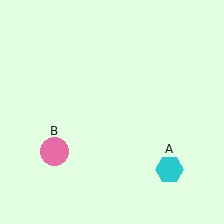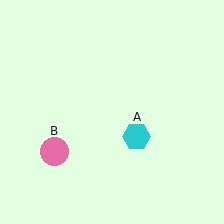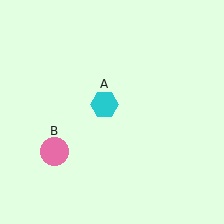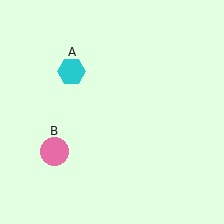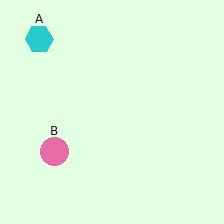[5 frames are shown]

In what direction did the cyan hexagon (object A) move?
The cyan hexagon (object A) moved up and to the left.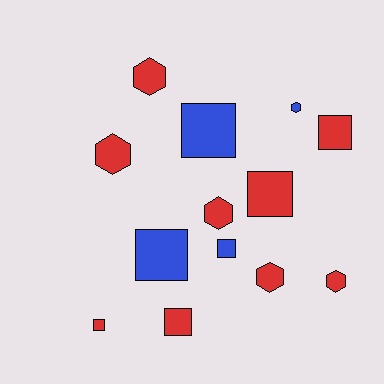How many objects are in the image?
There are 13 objects.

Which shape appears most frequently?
Square, with 7 objects.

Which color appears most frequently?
Red, with 9 objects.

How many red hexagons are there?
There are 5 red hexagons.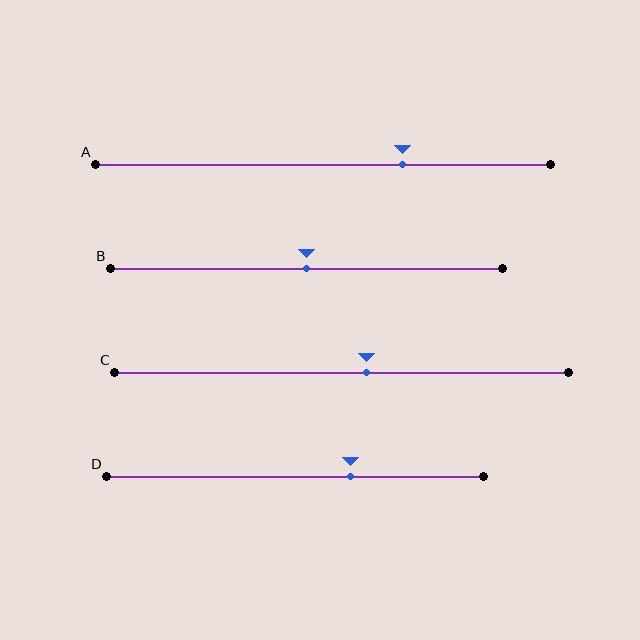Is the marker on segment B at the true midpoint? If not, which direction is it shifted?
Yes, the marker on segment B is at the true midpoint.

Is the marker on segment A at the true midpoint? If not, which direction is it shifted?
No, the marker on segment A is shifted to the right by about 17% of the segment length.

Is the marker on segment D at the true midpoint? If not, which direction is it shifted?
No, the marker on segment D is shifted to the right by about 15% of the segment length.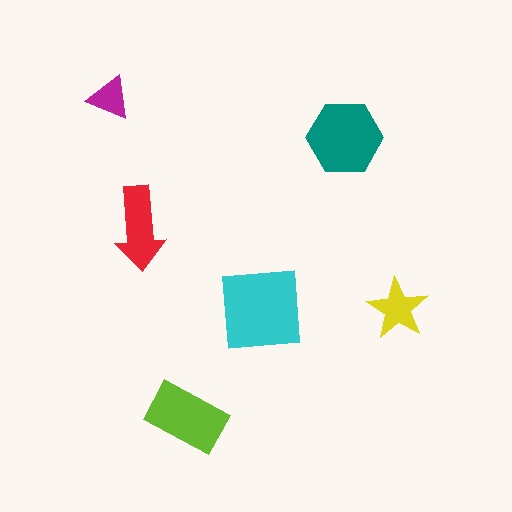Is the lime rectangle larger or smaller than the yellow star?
Larger.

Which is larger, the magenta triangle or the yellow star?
The yellow star.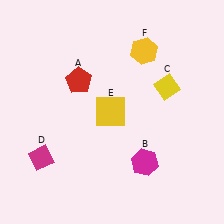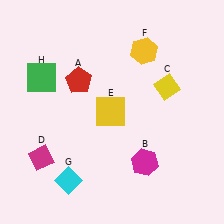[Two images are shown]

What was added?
A cyan diamond (G), a green square (H) were added in Image 2.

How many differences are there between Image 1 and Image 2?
There are 2 differences between the two images.